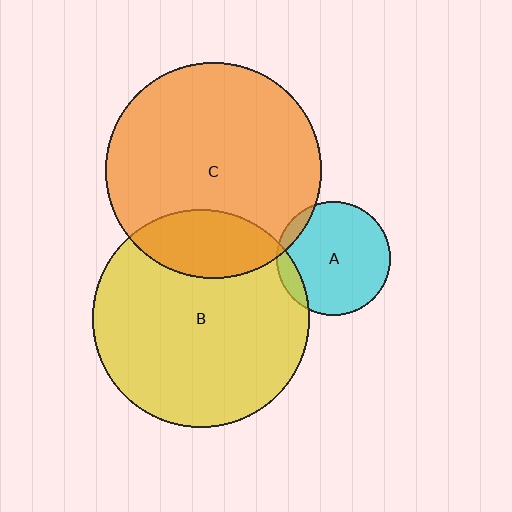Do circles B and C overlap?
Yes.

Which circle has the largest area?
Circle B (yellow).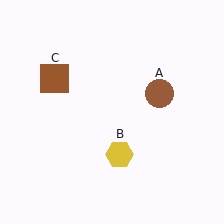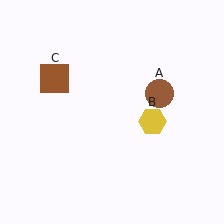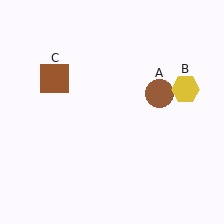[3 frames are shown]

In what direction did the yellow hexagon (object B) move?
The yellow hexagon (object B) moved up and to the right.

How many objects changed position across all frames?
1 object changed position: yellow hexagon (object B).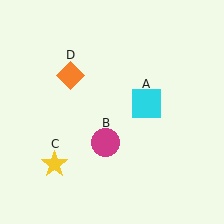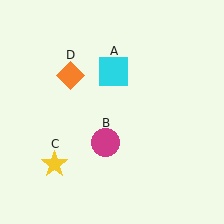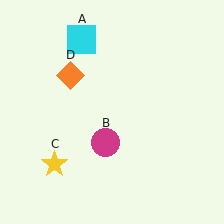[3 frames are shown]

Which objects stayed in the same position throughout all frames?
Magenta circle (object B) and yellow star (object C) and orange diamond (object D) remained stationary.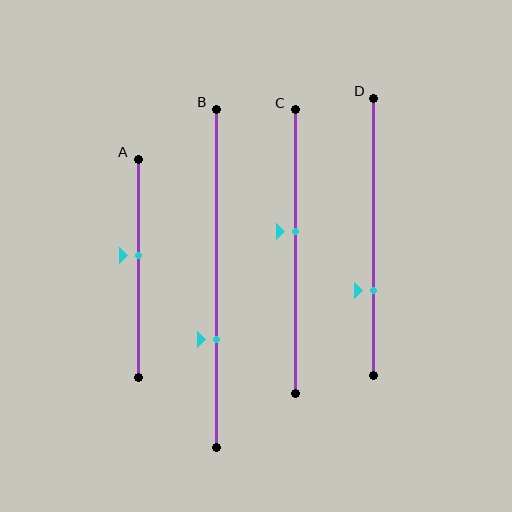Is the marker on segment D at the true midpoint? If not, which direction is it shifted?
No, the marker on segment D is shifted downward by about 20% of the segment length.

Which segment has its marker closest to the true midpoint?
Segment A has its marker closest to the true midpoint.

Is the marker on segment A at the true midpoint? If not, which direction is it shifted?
No, the marker on segment A is shifted upward by about 6% of the segment length.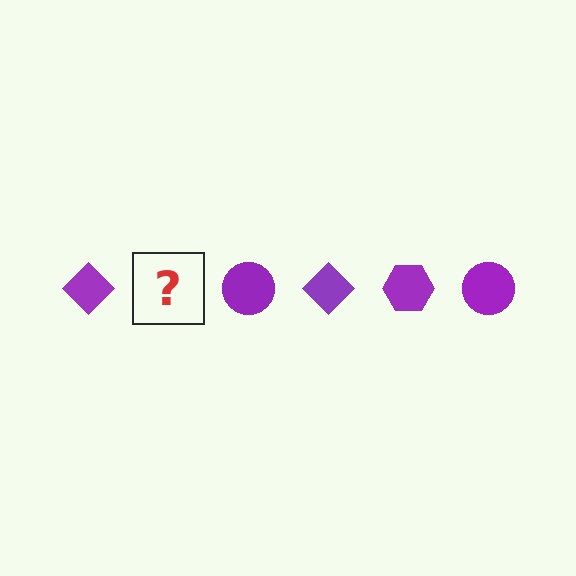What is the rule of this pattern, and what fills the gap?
The rule is that the pattern cycles through diamond, hexagon, circle shapes in purple. The gap should be filled with a purple hexagon.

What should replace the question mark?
The question mark should be replaced with a purple hexagon.